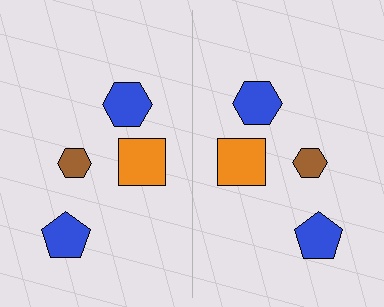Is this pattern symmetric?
Yes, this pattern has bilateral (reflection) symmetry.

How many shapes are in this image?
There are 8 shapes in this image.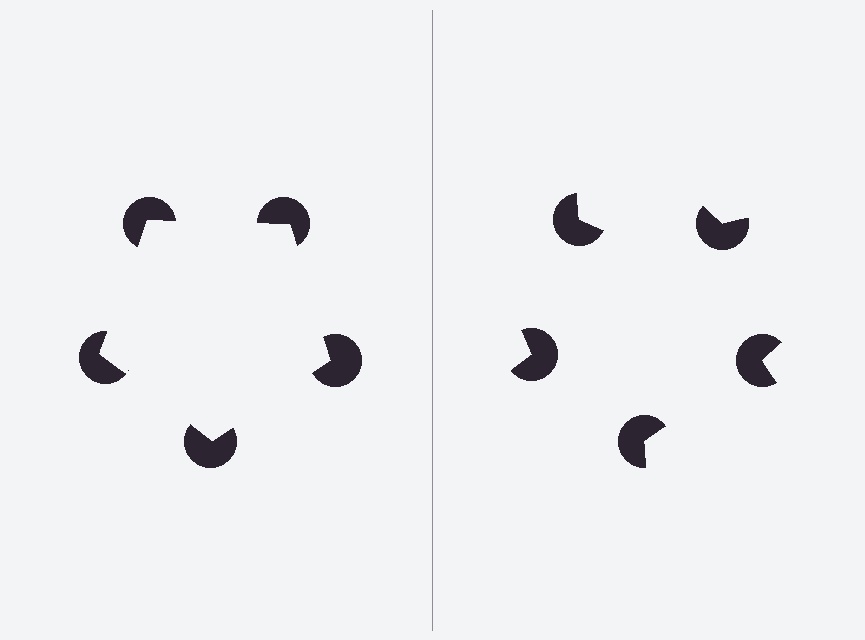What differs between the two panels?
The pac-man discs are positioned identically on both sides; only the wedge orientations differ. On the left they align to a pentagon; on the right they are misaligned.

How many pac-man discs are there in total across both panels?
10 — 5 on each side.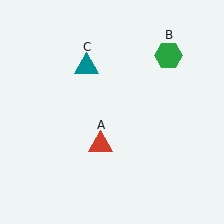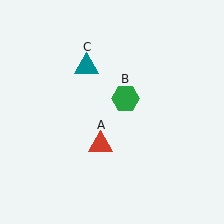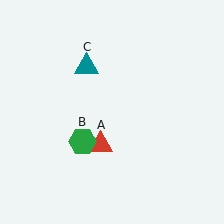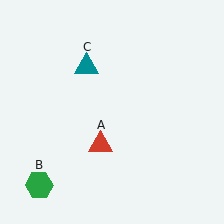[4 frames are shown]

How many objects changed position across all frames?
1 object changed position: green hexagon (object B).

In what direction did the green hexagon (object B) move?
The green hexagon (object B) moved down and to the left.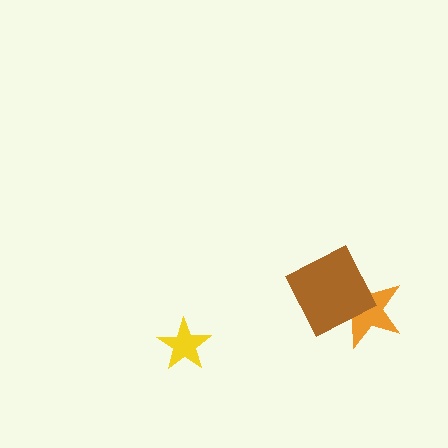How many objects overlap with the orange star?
1 object overlaps with the orange star.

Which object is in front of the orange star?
The brown square is in front of the orange star.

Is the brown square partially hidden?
No, no other shape covers it.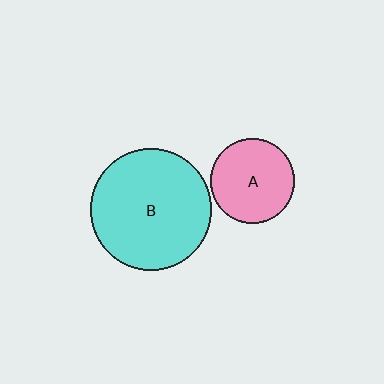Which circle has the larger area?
Circle B (cyan).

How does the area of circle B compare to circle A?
Approximately 2.1 times.